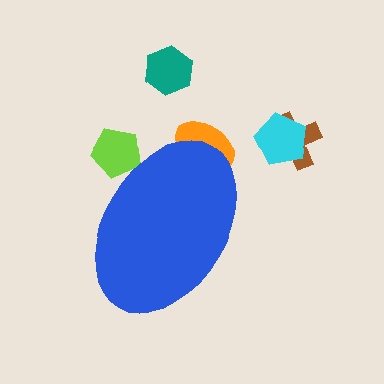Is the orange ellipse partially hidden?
Yes, the orange ellipse is partially hidden behind the blue ellipse.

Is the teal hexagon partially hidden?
No, the teal hexagon is fully visible.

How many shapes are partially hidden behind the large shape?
2 shapes are partially hidden.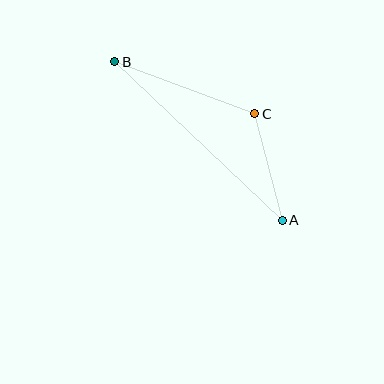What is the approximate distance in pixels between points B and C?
The distance between B and C is approximately 149 pixels.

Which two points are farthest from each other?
Points A and B are farthest from each other.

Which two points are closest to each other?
Points A and C are closest to each other.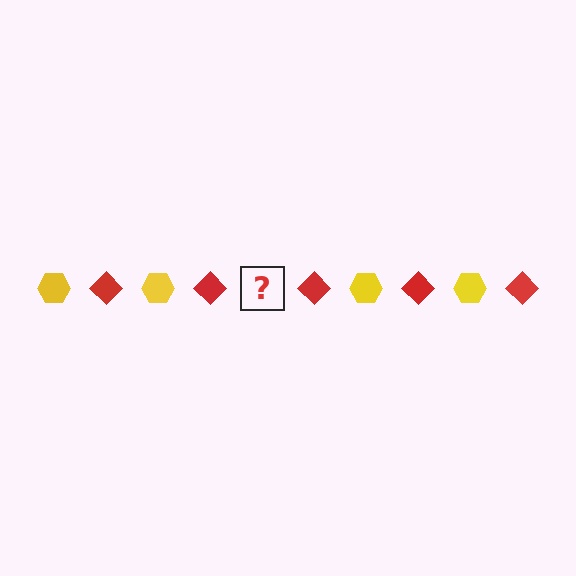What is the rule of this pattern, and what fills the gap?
The rule is that the pattern alternates between yellow hexagon and red diamond. The gap should be filled with a yellow hexagon.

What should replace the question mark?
The question mark should be replaced with a yellow hexagon.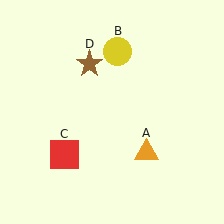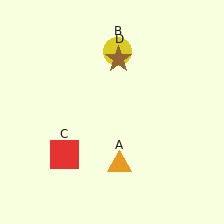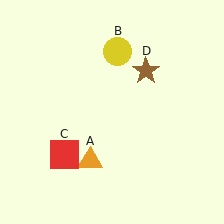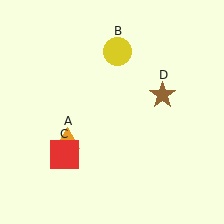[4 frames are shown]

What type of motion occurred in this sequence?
The orange triangle (object A), brown star (object D) rotated clockwise around the center of the scene.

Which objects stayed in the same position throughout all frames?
Yellow circle (object B) and red square (object C) remained stationary.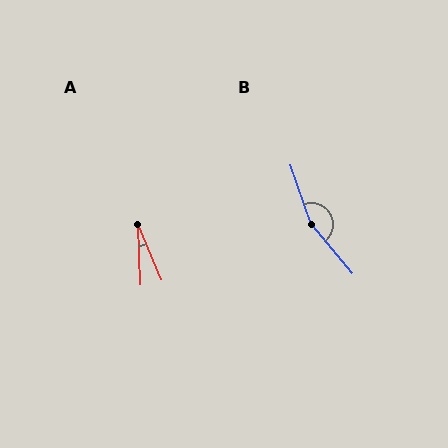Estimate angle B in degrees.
Approximately 159 degrees.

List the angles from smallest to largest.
A (20°), B (159°).